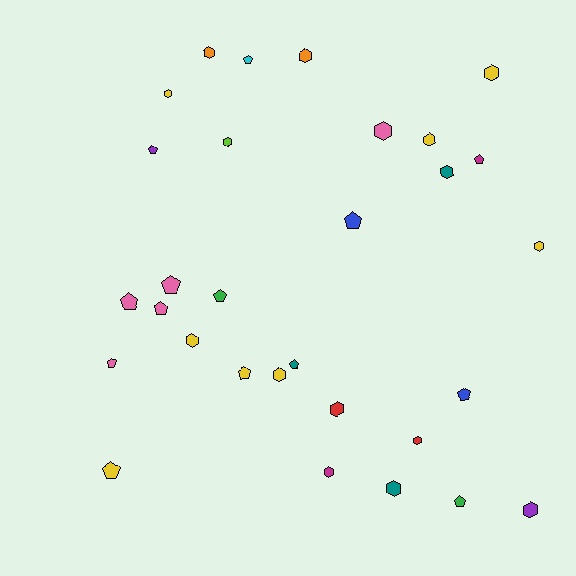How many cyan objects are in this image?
There is 1 cyan object.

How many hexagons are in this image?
There are 16 hexagons.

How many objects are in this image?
There are 30 objects.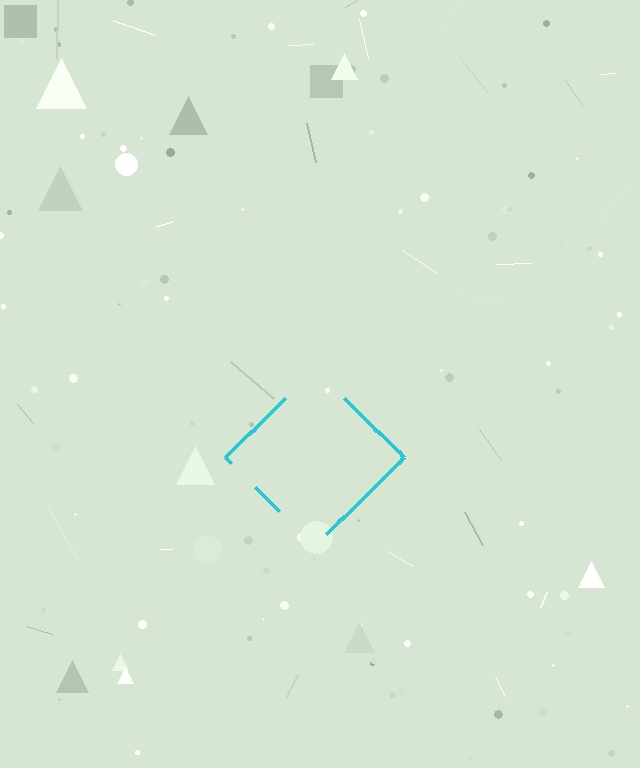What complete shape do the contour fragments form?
The contour fragments form a diamond.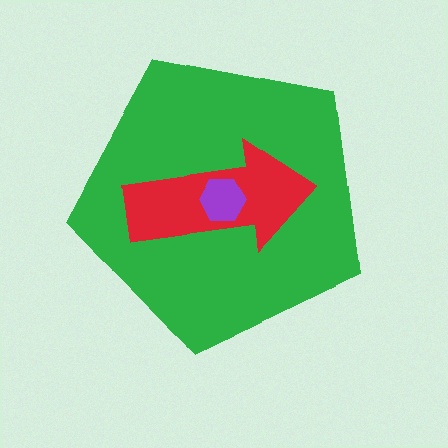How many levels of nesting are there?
3.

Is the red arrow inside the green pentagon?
Yes.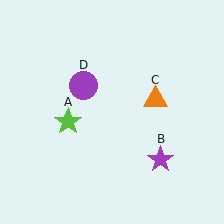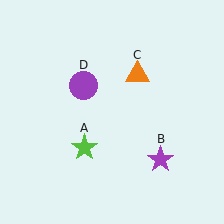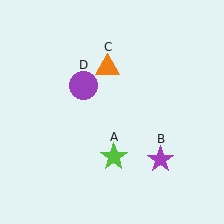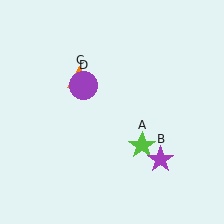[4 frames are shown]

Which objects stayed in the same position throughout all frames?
Purple star (object B) and purple circle (object D) remained stationary.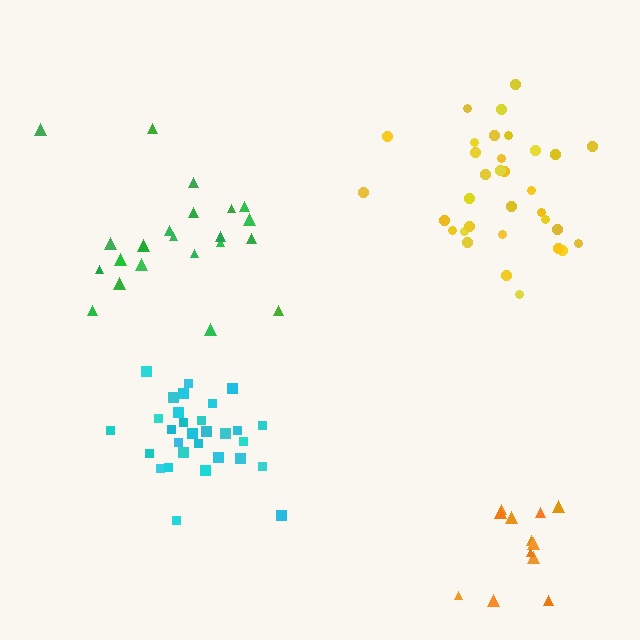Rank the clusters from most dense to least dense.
cyan, yellow, orange, green.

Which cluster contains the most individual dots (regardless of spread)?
Yellow (33).